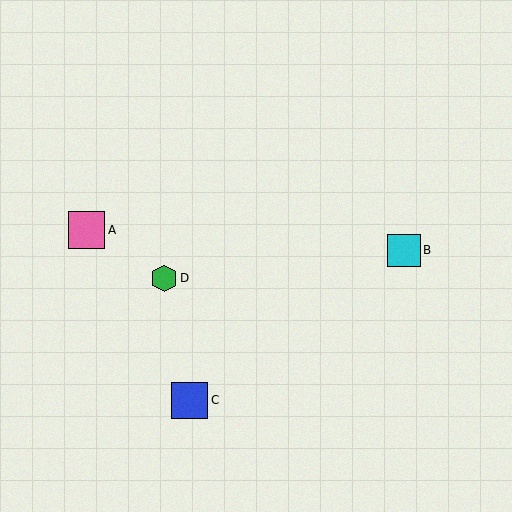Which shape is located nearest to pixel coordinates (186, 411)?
The blue square (labeled C) at (190, 400) is nearest to that location.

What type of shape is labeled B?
Shape B is a cyan square.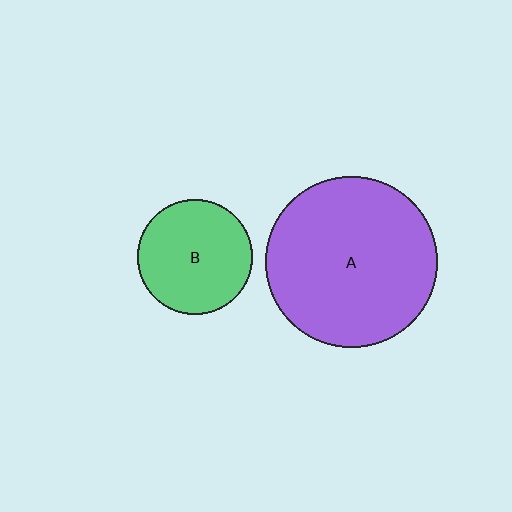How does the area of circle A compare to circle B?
Approximately 2.2 times.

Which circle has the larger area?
Circle A (purple).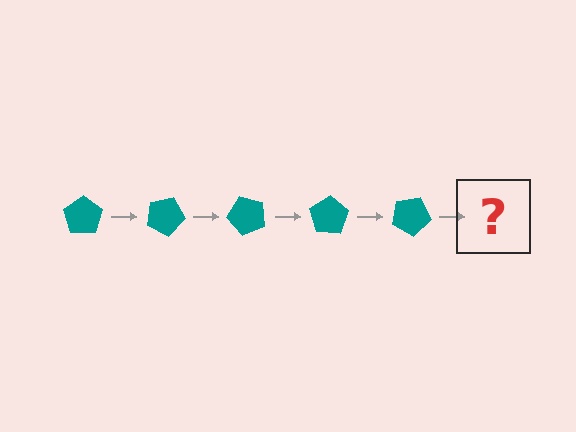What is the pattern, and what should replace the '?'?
The pattern is that the pentagon rotates 25 degrees each step. The '?' should be a teal pentagon rotated 125 degrees.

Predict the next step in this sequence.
The next step is a teal pentagon rotated 125 degrees.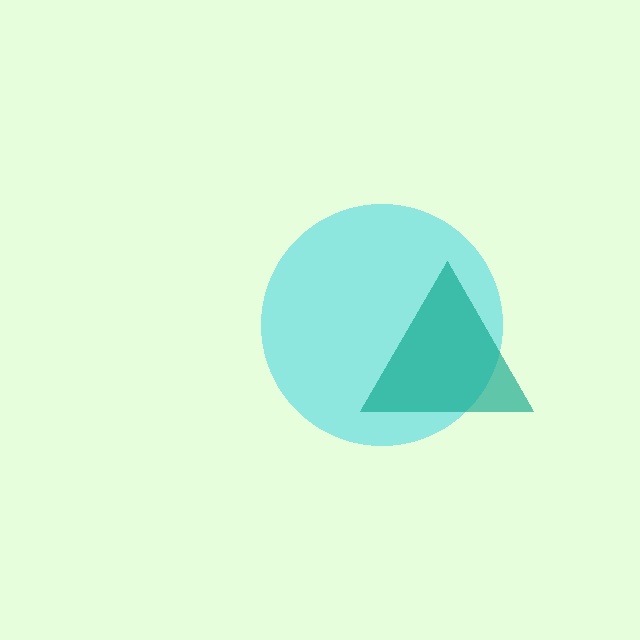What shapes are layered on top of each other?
The layered shapes are: a cyan circle, a teal triangle.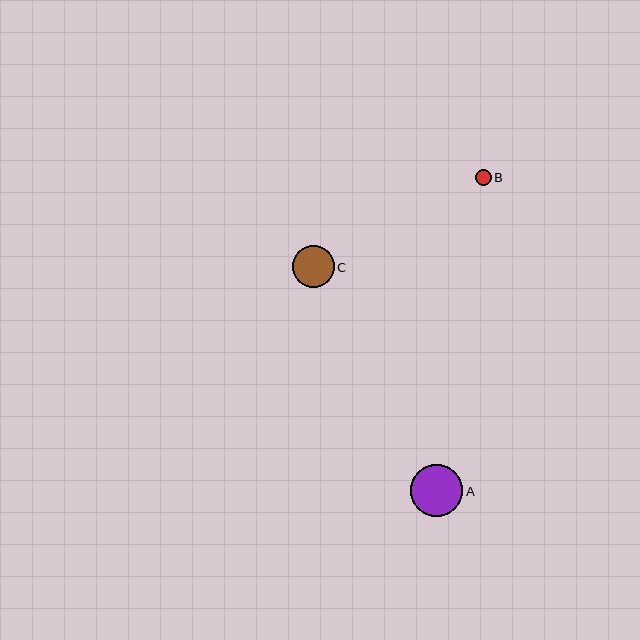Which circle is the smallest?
Circle B is the smallest with a size of approximately 16 pixels.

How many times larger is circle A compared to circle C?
Circle A is approximately 1.2 times the size of circle C.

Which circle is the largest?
Circle A is the largest with a size of approximately 52 pixels.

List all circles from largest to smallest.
From largest to smallest: A, C, B.